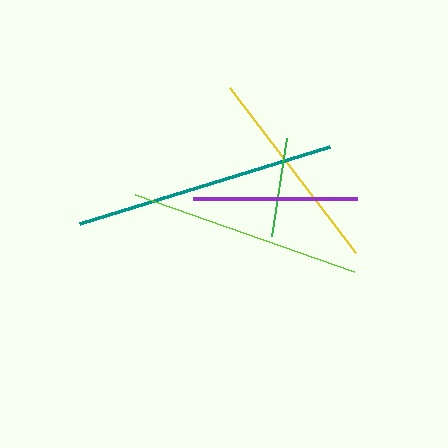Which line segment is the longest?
The teal line is the longest at approximately 262 pixels.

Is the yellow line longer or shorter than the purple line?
The yellow line is longer than the purple line.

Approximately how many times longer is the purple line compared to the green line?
The purple line is approximately 1.7 times the length of the green line.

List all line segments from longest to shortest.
From longest to shortest: teal, lime, yellow, purple, green.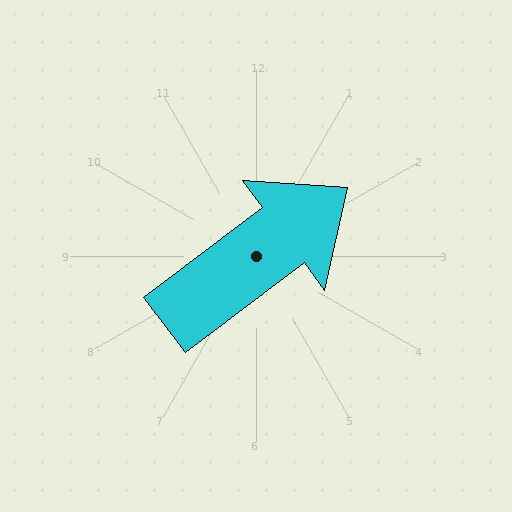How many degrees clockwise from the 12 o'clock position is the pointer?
Approximately 53 degrees.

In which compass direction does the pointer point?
Northeast.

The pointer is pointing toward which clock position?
Roughly 2 o'clock.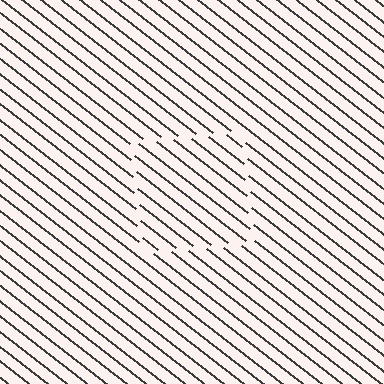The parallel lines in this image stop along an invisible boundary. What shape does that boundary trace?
An illusory square. The interior of the shape contains the same grating, shifted by half a period — the contour is defined by the phase discontinuity where line-ends from the inner and outer gratings abut.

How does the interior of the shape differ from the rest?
The interior of the shape contains the same grating, shifted by half a period — the contour is defined by the phase discontinuity where line-ends from the inner and outer gratings abut.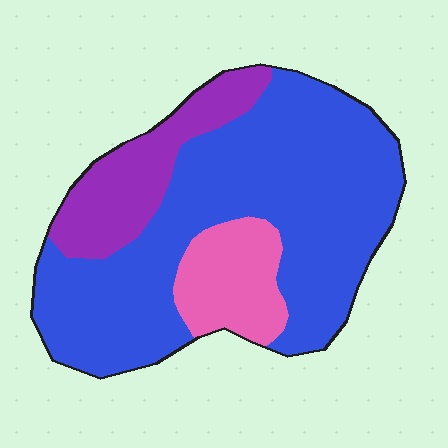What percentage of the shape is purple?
Purple takes up about one sixth (1/6) of the shape.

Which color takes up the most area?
Blue, at roughly 70%.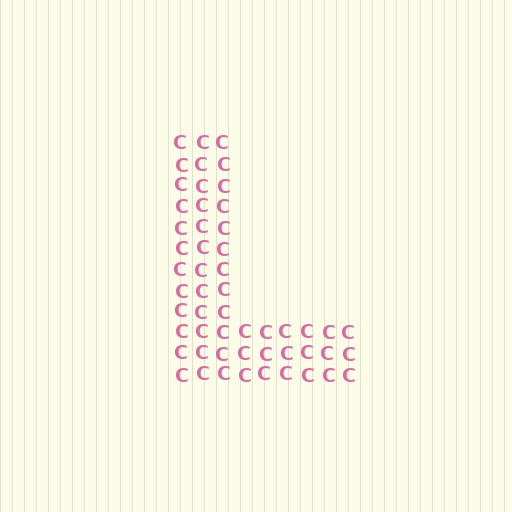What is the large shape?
The large shape is the letter L.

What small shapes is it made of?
It is made of small letter C's.